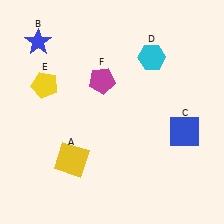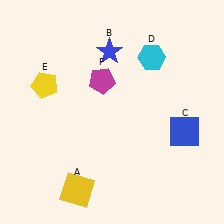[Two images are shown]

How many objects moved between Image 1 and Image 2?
2 objects moved between the two images.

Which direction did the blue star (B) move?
The blue star (B) moved right.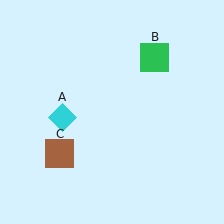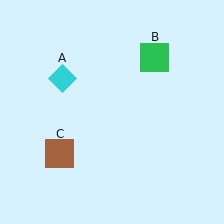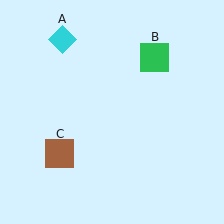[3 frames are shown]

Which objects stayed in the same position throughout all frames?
Green square (object B) and brown square (object C) remained stationary.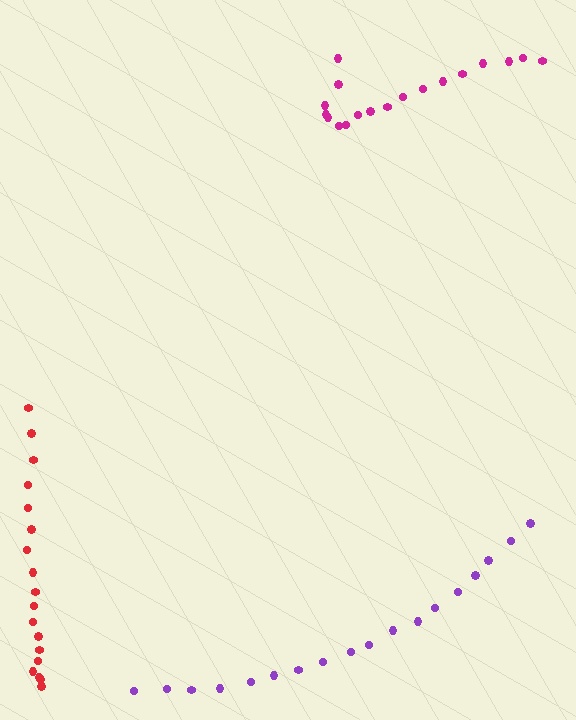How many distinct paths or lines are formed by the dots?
There are 3 distinct paths.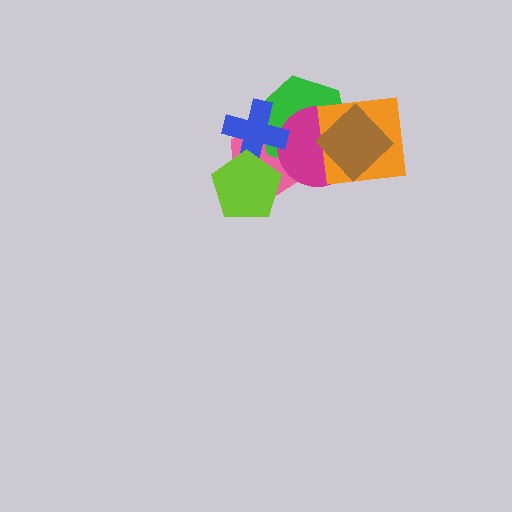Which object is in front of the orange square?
The brown diamond is in front of the orange square.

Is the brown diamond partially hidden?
No, no other shape covers it.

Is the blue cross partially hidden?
Yes, it is partially covered by another shape.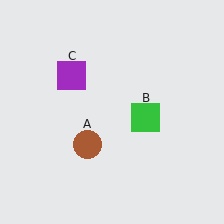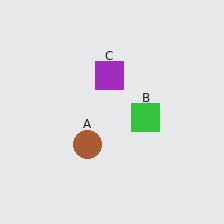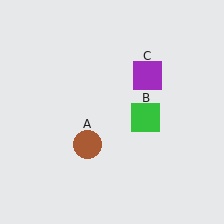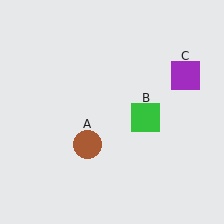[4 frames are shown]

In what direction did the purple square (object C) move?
The purple square (object C) moved right.